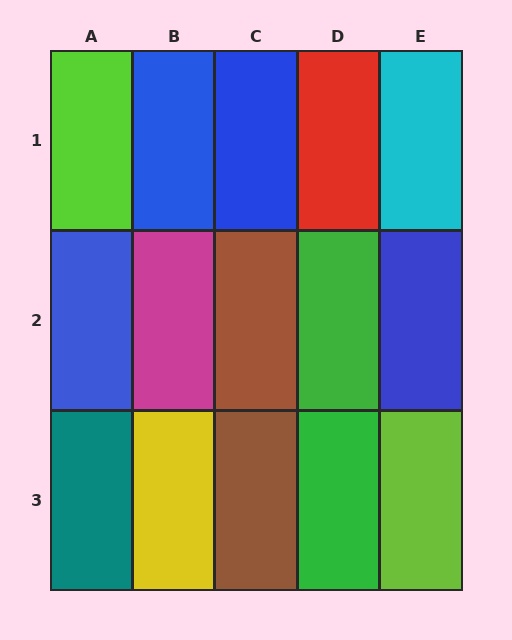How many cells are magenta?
1 cell is magenta.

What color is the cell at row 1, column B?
Blue.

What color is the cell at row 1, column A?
Lime.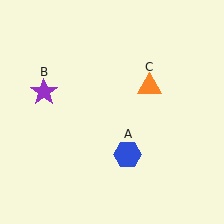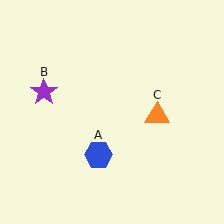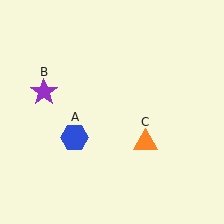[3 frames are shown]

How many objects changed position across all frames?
2 objects changed position: blue hexagon (object A), orange triangle (object C).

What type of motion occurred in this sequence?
The blue hexagon (object A), orange triangle (object C) rotated clockwise around the center of the scene.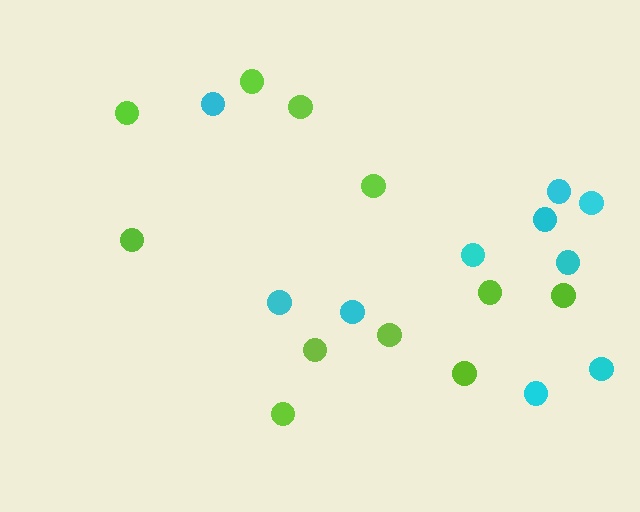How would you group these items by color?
There are 2 groups: one group of lime circles (11) and one group of cyan circles (10).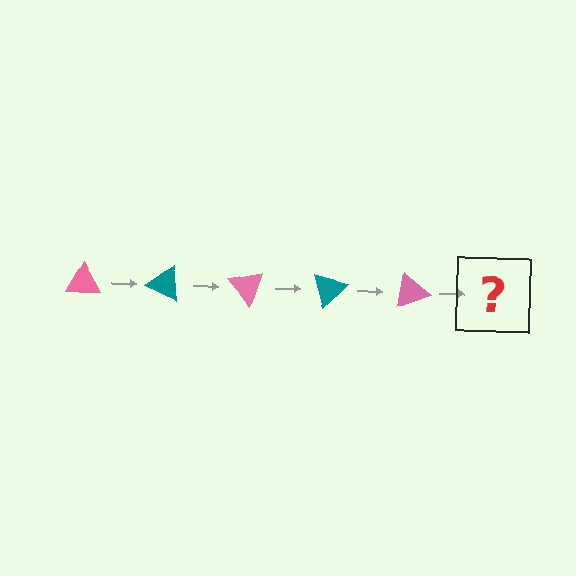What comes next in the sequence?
The next element should be a teal triangle, rotated 125 degrees from the start.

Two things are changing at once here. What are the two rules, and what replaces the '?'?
The two rules are that it rotates 25 degrees each step and the color cycles through pink and teal. The '?' should be a teal triangle, rotated 125 degrees from the start.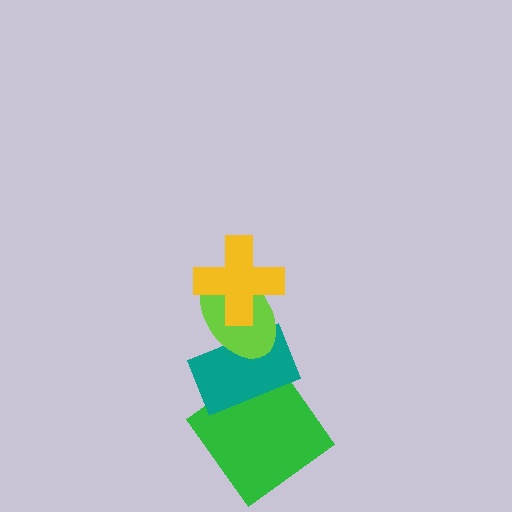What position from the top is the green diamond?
The green diamond is 4th from the top.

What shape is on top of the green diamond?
The teal rectangle is on top of the green diamond.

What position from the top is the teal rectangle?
The teal rectangle is 3rd from the top.